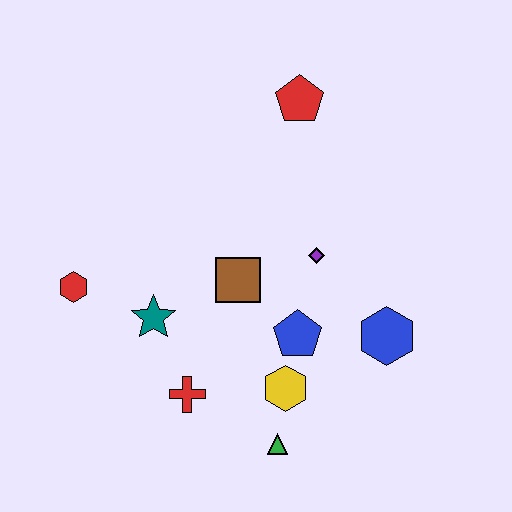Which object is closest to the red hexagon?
The teal star is closest to the red hexagon.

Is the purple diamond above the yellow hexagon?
Yes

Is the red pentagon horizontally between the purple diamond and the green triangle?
Yes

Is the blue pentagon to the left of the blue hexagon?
Yes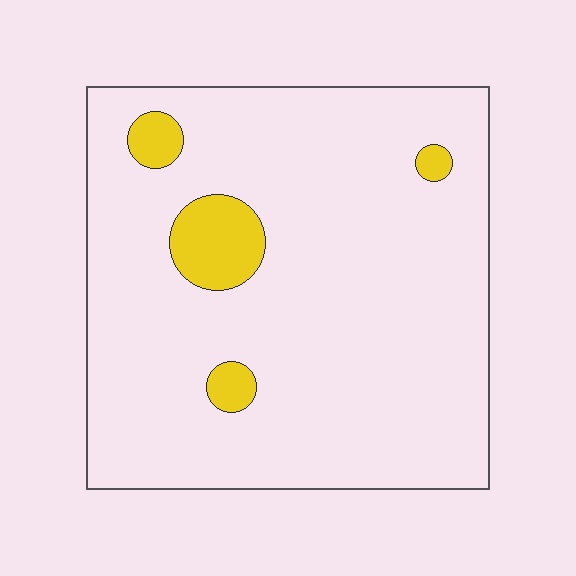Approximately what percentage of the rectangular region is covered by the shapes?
Approximately 10%.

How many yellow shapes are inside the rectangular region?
4.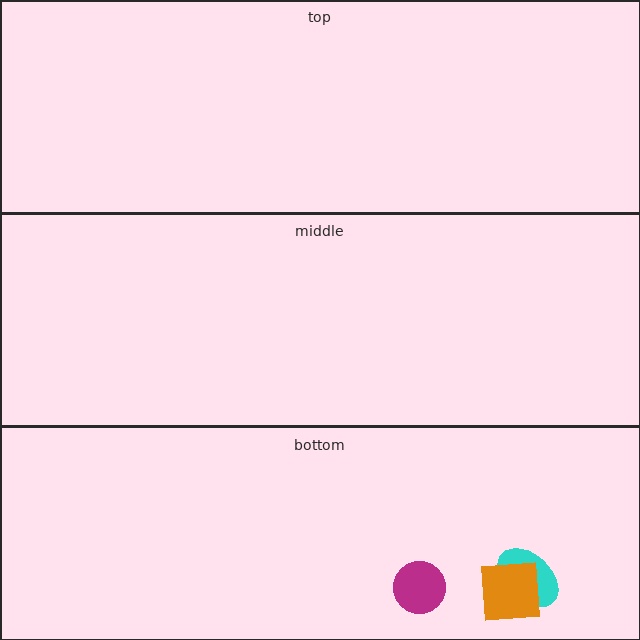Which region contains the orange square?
The bottom region.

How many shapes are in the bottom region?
3.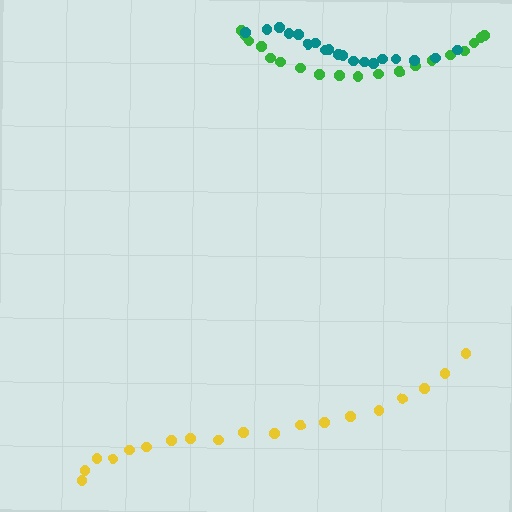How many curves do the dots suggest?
There are 3 distinct paths.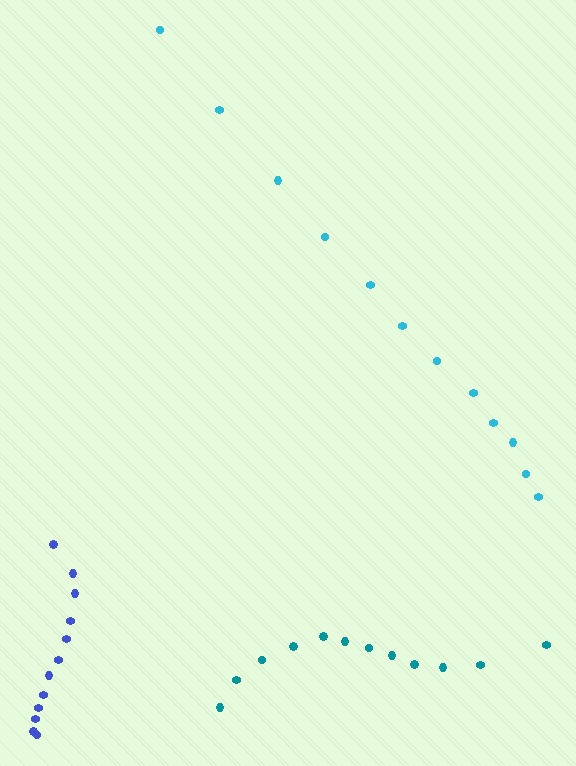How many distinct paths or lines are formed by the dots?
There are 3 distinct paths.